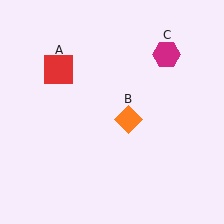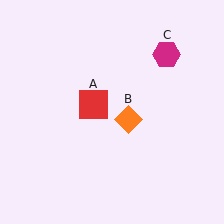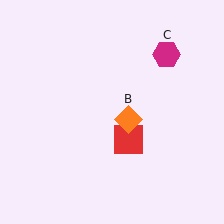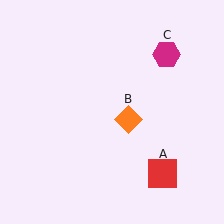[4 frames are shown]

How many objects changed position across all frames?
1 object changed position: red square (object A).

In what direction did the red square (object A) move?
The red square (object A) moved down and to the right.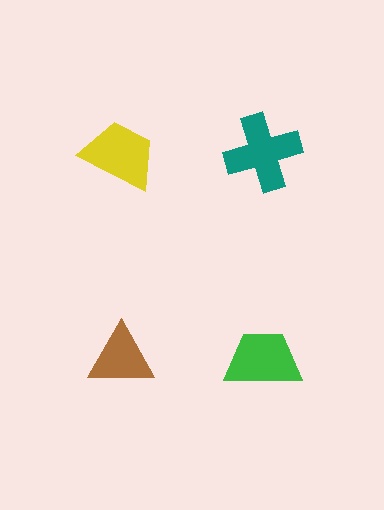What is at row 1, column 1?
A yellow trapezoid.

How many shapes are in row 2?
2 shapes.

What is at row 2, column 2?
A green trapezoid.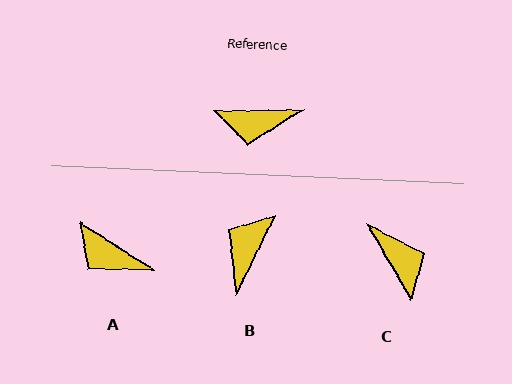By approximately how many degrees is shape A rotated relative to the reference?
Approximately 33 degrees clockwise.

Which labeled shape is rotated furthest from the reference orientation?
C, about 120 degrees away.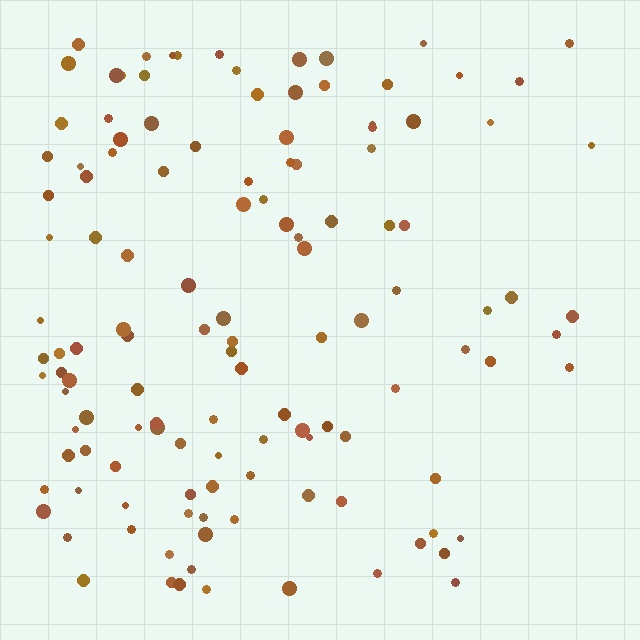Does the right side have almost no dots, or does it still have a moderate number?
Still a moderate number, just noticeably fewer than the left.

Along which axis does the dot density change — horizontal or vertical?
Horizontal.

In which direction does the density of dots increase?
From right to left, with the left side densest.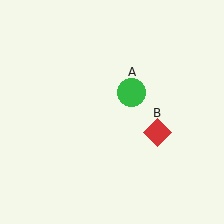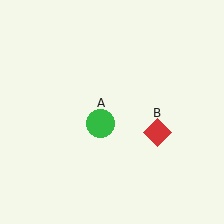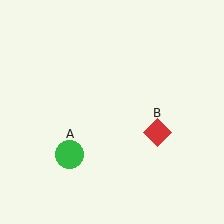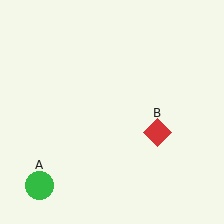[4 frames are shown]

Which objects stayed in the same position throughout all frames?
Red diamond (object B) remained stationary.